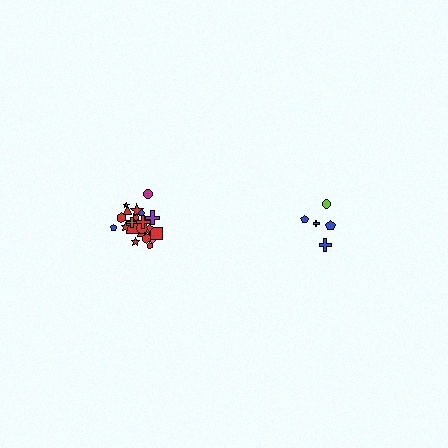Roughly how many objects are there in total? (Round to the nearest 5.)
Roughly 25 objects in total.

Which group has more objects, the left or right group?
The left group.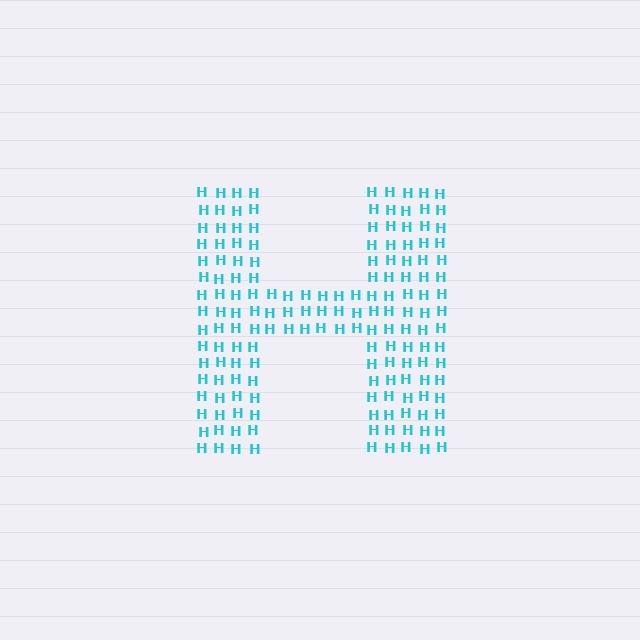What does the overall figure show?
The overall figure shows the letter H.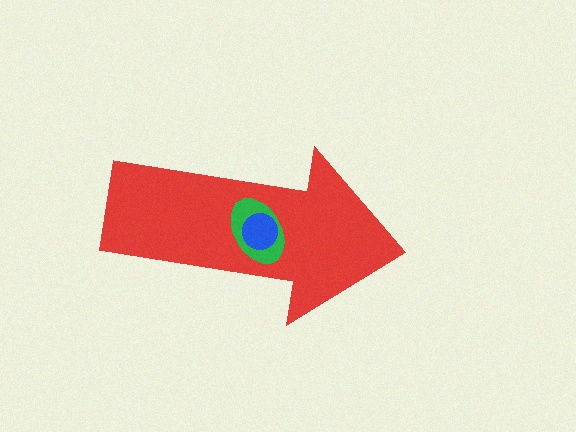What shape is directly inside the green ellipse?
The blue circle.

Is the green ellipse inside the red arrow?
Yes.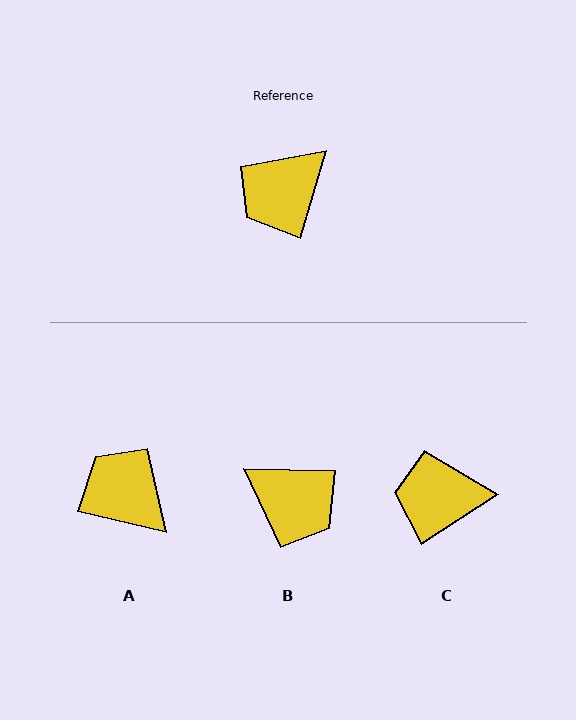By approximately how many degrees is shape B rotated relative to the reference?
Approximately 105 degrees counter-clockwise.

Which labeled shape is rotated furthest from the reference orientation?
B, about 105 degrees away.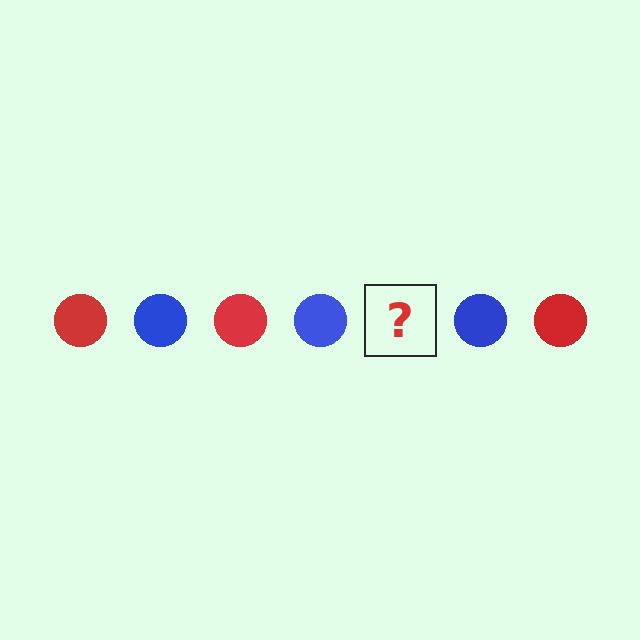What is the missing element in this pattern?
The missing element is a red circle.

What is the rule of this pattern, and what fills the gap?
The rule is that the pattern cycles through red, blue circles. The gap should be filled with a red circle.